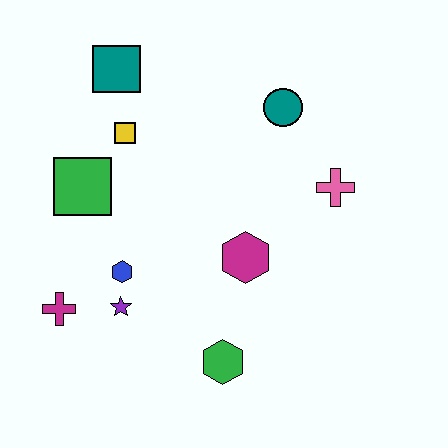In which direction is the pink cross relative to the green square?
The pink cross is to the right of the green square.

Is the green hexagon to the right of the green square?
Yes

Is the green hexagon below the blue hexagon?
Yes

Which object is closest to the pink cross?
The teal circle is closest to the pink cross.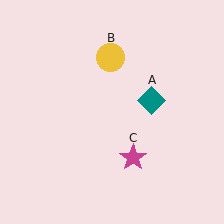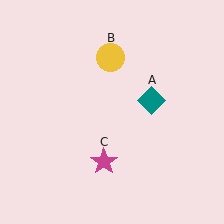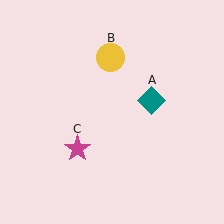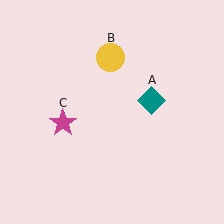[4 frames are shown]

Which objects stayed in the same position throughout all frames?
Teal diamond (object A) and yellow circle (object B) remained stationary.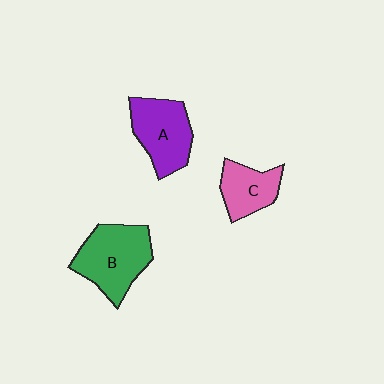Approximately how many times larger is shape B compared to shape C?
Approximately 1.6 times.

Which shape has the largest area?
Shape B (green).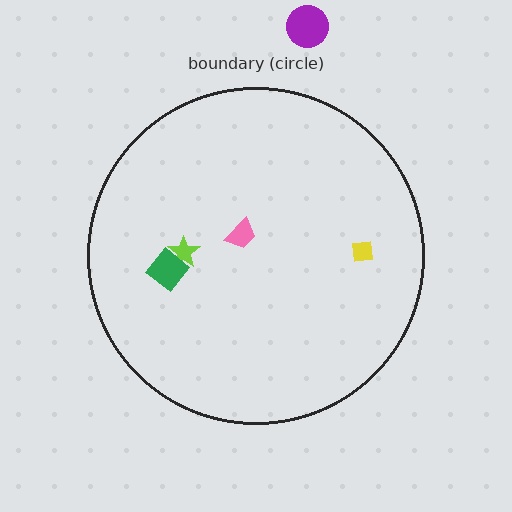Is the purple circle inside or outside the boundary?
Outside.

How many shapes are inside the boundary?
4 inside, 1 outside.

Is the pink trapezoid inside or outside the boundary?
Inside.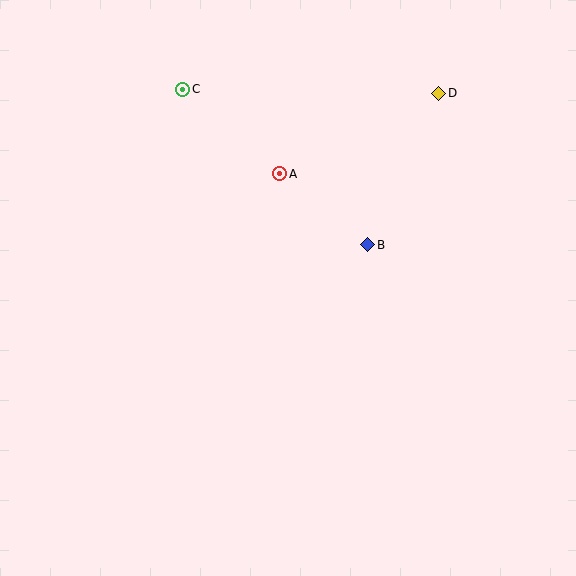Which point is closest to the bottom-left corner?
Point A is closest to the bottom-left corner.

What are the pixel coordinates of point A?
Point A is at (280, 174).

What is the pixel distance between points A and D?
The distance between A and D is 178 pixels.